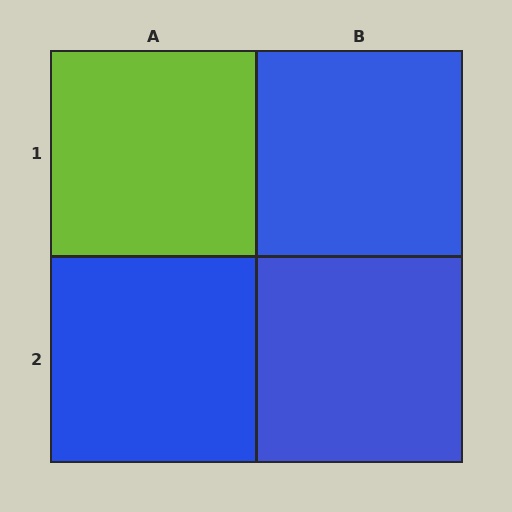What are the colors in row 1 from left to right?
Lime, blue.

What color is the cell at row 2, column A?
Blue.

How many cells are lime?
1 cell is lime.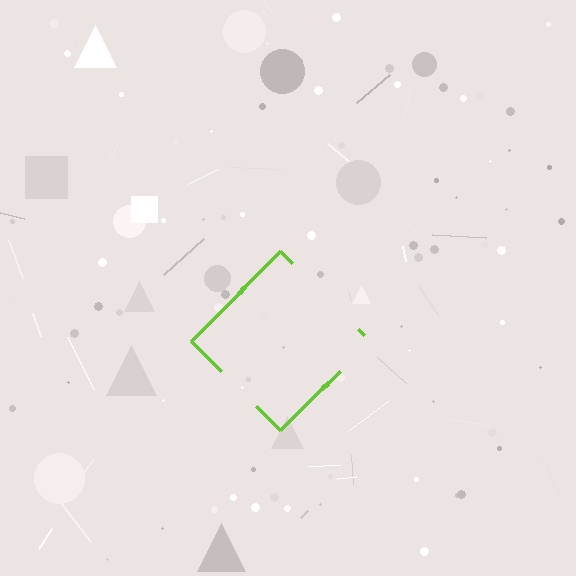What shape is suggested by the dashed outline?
The dashed outline suggests a diamond.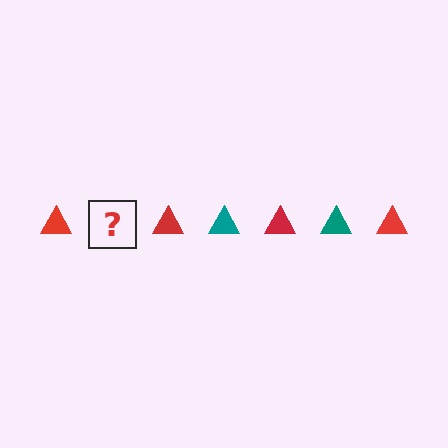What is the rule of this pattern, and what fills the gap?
The rule is that the pattern cycles through red, teal triangles. The gap should be filled with a teal triangle.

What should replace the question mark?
The question mark should be replaced with a teal triangle.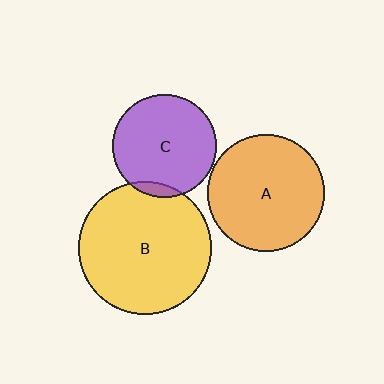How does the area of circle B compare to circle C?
Approximately 1.7 times.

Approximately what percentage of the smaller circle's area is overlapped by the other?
Approximately 5%.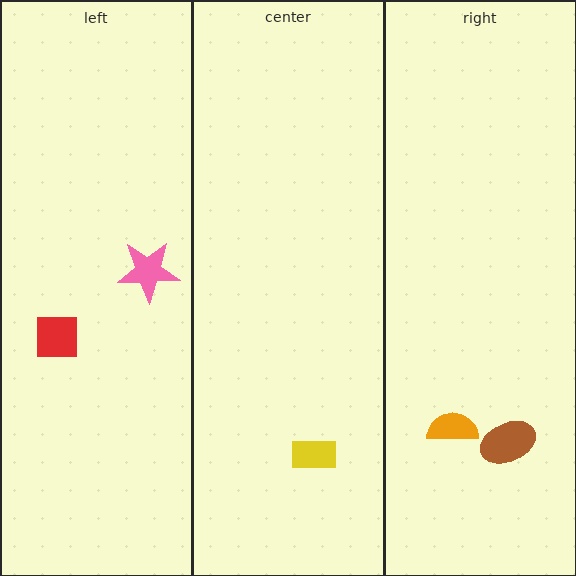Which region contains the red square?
The left region.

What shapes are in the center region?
The yellow rectangle.